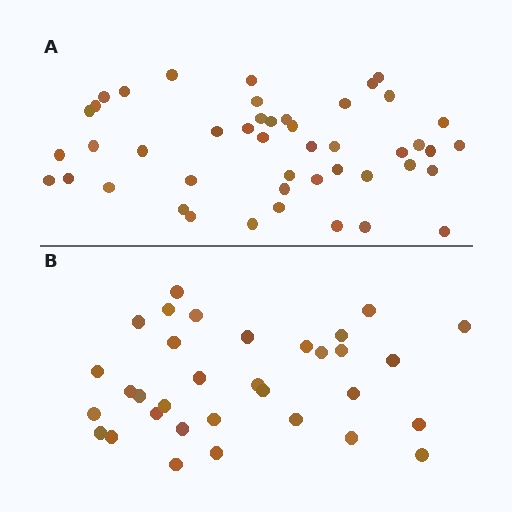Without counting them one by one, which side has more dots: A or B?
Region A (the top region) has more dots.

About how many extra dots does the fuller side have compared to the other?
Region A has approximately 15 more dots than region B.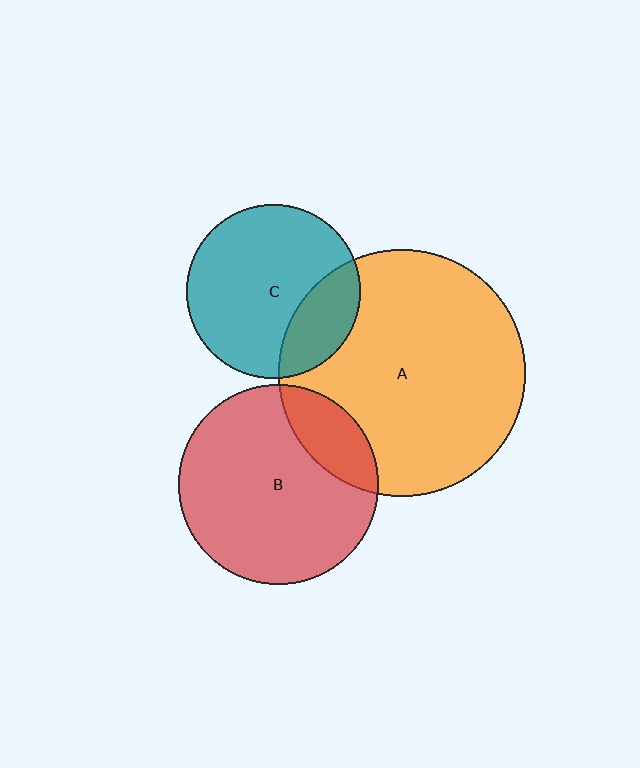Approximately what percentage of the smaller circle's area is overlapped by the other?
Approximately 20%.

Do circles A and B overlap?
Yes.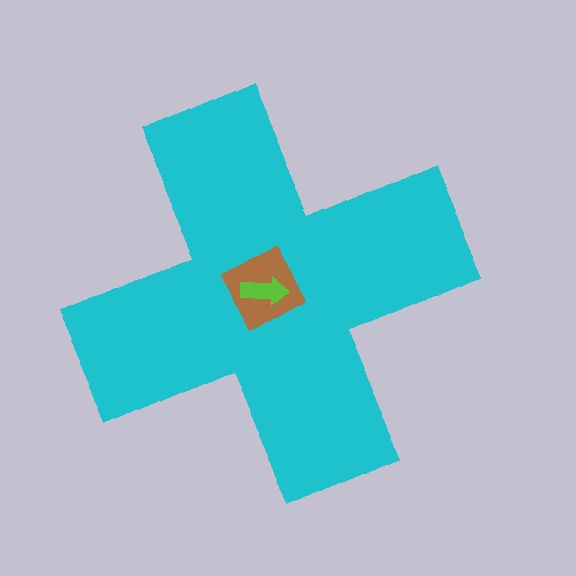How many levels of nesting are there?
3.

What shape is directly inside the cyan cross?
The brown diamond.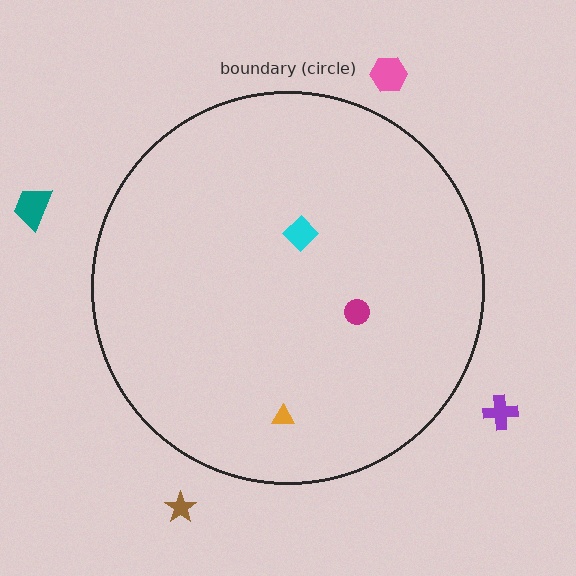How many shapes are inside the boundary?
3 inside, 4 outside.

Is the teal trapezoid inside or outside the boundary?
Outside.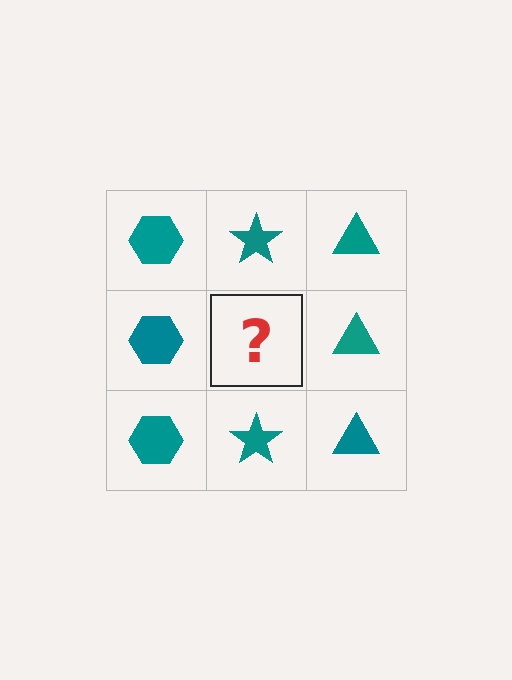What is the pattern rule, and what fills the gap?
The rule is that each column has a consistent shape. The gap should be filled with a teal star.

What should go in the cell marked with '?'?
The missing cell should contain a teal star.